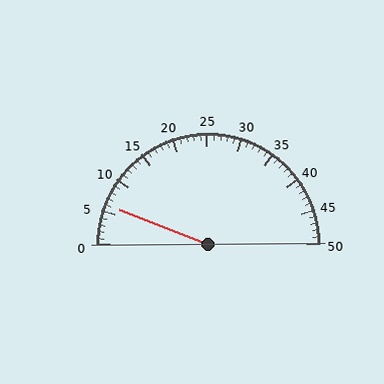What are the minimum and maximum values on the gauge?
The gauge ranges from 0 to 50.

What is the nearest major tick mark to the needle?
The nearest major tick mark is 5.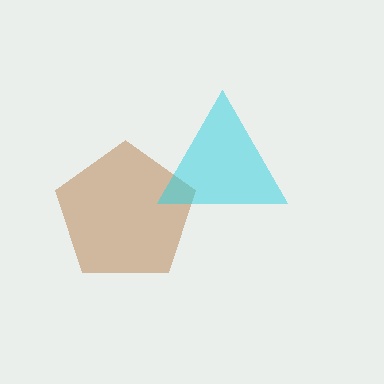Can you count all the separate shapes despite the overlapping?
Yes, there are 2 separate shapes.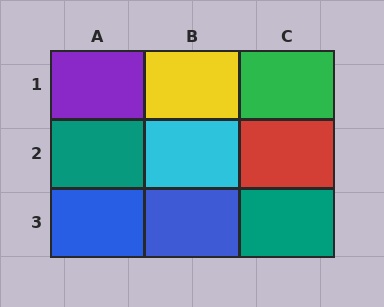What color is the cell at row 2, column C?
Red.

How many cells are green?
1 cell is green.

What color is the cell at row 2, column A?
Teal.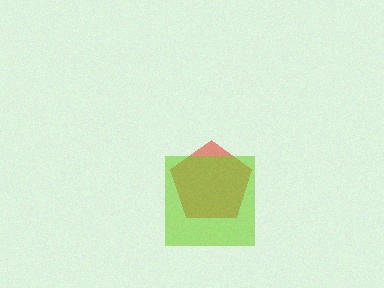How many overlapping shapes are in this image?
There are 2 overlapping shapes in the image.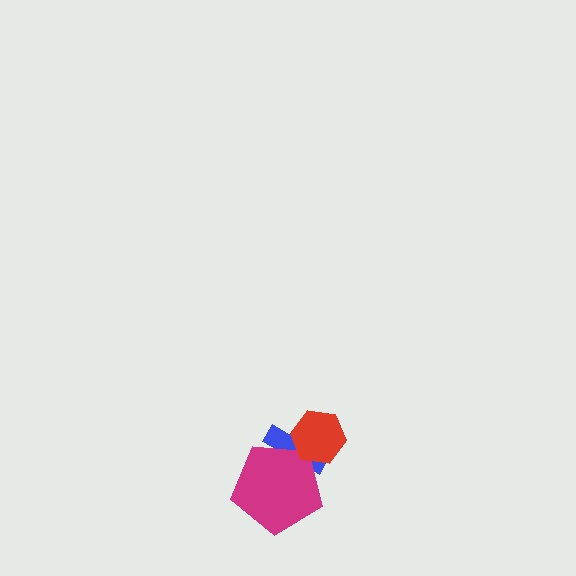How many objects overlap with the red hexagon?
2 objects overlap with the red hexagon.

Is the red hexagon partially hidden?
No, no other shape covers it.